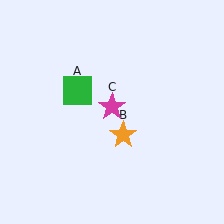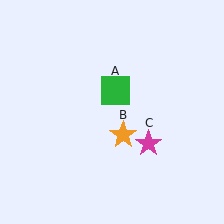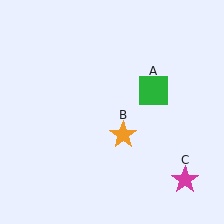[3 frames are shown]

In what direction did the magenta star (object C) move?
The magenta star (object C) moved down and to the right.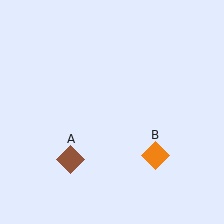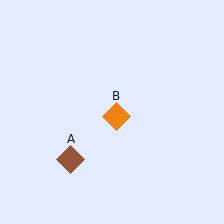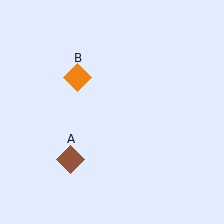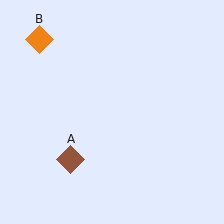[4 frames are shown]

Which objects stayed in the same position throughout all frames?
Brown diamond (object A) remained stationary.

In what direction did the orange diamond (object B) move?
The orange diamond (object B) moved up and to the left.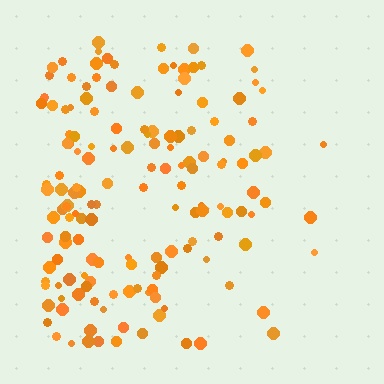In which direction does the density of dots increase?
From right to left, with the left side densest.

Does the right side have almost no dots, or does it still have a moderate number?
Still a moderate number, just noticeably fewer than the left.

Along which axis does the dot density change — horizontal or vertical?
Horizontal.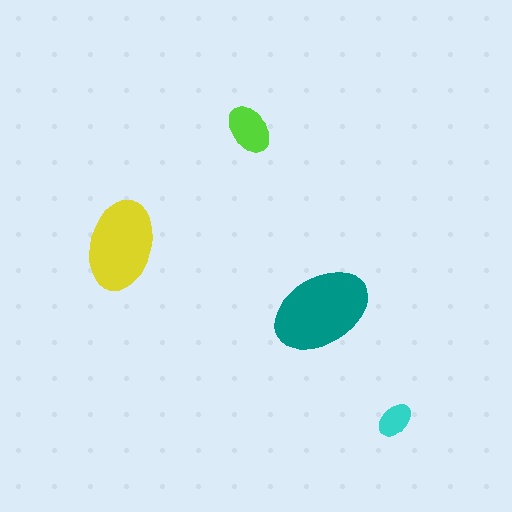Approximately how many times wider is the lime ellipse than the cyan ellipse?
About 1.5 times wider.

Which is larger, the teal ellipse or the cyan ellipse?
The teal one.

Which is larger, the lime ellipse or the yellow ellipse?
The yellow one.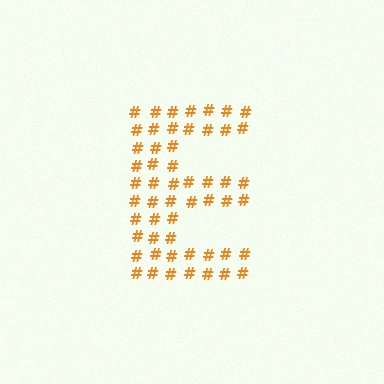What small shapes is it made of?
It is made of small hash symbols.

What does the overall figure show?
The overall figure shows the letter E.